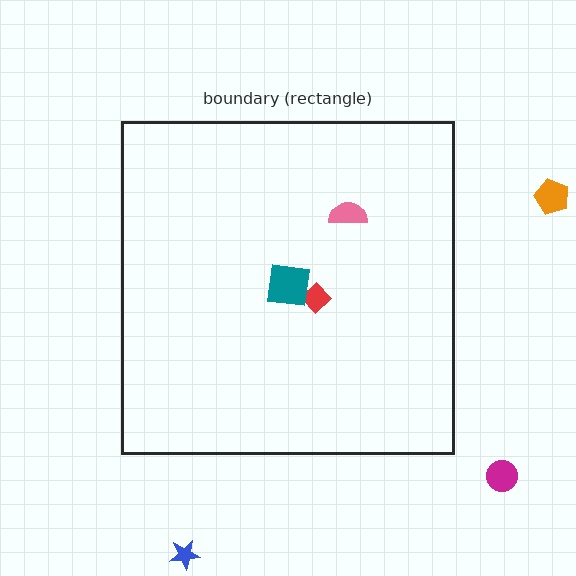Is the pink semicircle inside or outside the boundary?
Inside.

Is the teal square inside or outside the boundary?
Inside.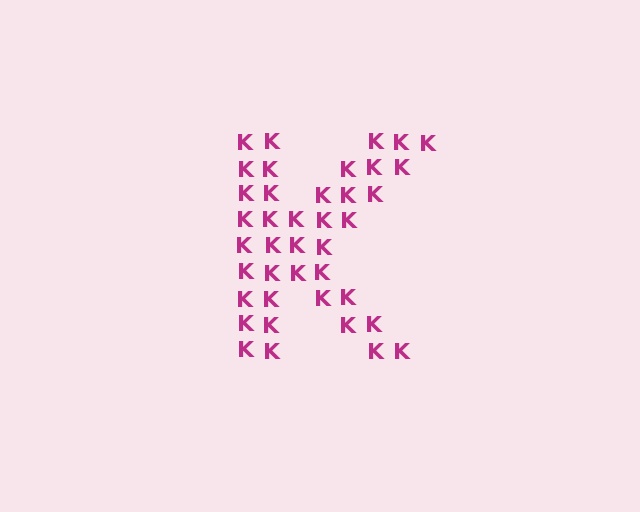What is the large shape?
The large shape is the letter K.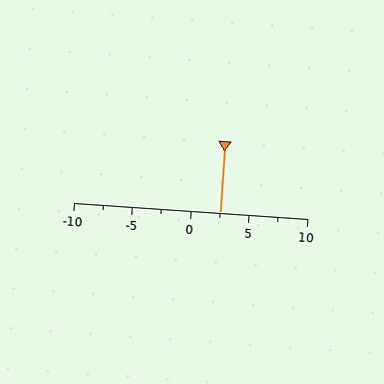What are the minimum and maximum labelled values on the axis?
The axis runs from -10 to 10.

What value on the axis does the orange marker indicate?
The marker indicates approximately 2.5.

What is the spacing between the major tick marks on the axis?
The major ticks are spaced 5 apart.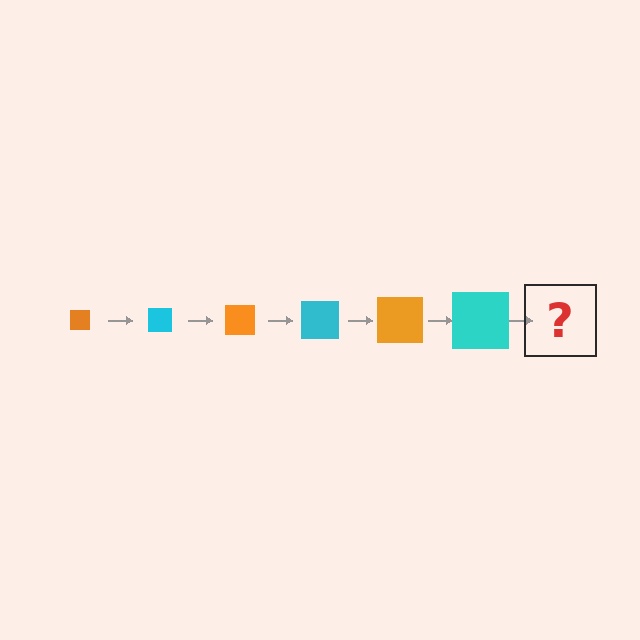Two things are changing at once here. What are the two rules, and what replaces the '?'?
The two rules are that the square grows larger each step and the color cycles through orange and cyan. The '?' should be an orange square, larger than the previous one.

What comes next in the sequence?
The next element should be an orange square, larger than the previous one.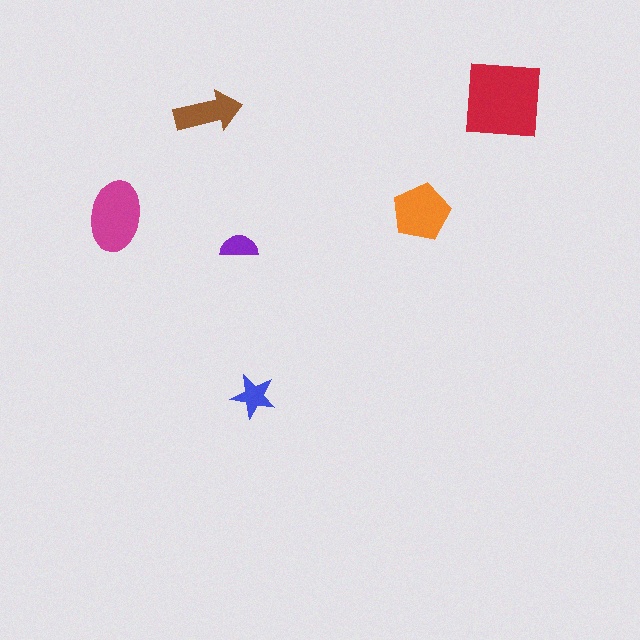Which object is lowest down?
The blue star is bottommost.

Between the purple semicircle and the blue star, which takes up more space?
The blue star.